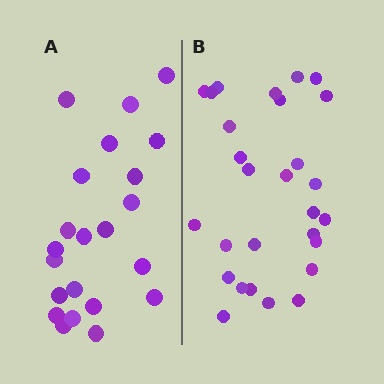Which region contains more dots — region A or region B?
Region B (the right region) has more dots.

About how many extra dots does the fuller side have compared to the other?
Region B has about 6 more dots than region A.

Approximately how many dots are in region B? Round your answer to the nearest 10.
About 30 dots. (The exact count is 28, which rounds to 30.)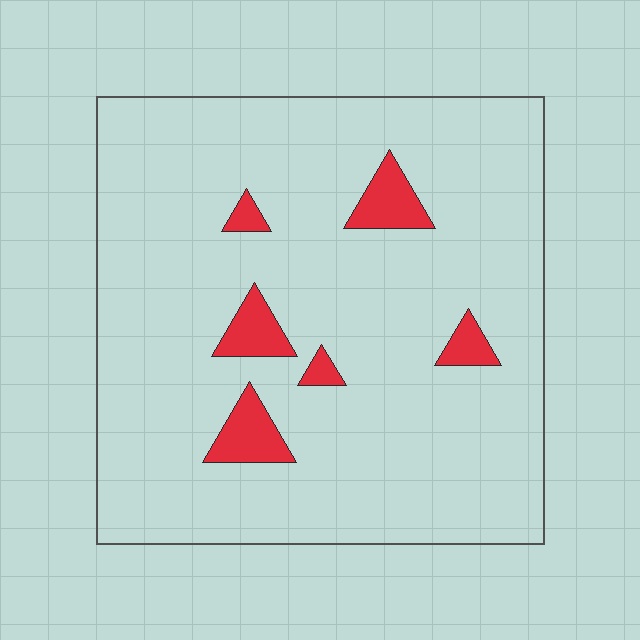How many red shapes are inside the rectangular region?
6.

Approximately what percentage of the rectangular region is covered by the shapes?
Approximately 10%.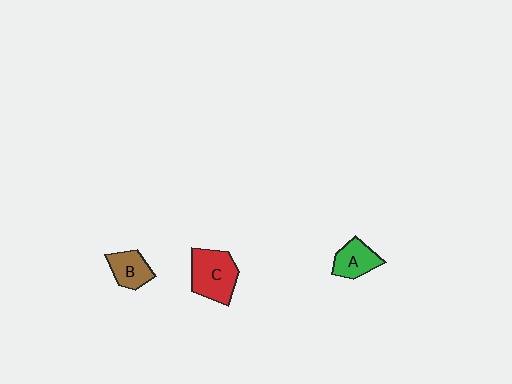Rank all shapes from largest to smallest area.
From largest to smallest: C (red), A (green), B (brown).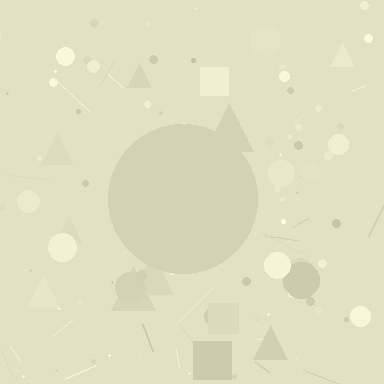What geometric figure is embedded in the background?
A circle is embedded in the background.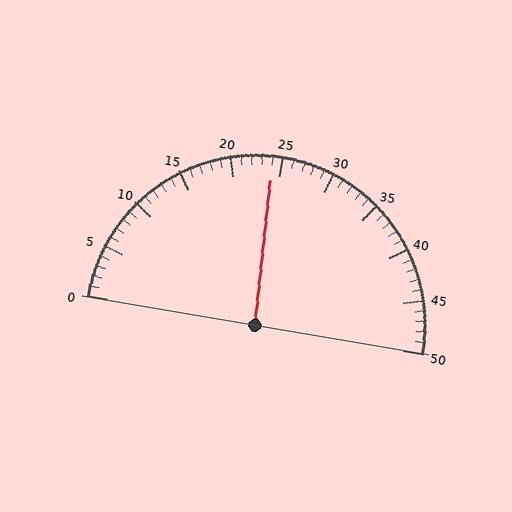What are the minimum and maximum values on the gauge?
The gauge ranges from 0 to 50.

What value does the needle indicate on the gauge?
The needle indicates approximately 24.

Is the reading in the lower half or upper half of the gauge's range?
The reading is in the lower half of the range (0 to 50).